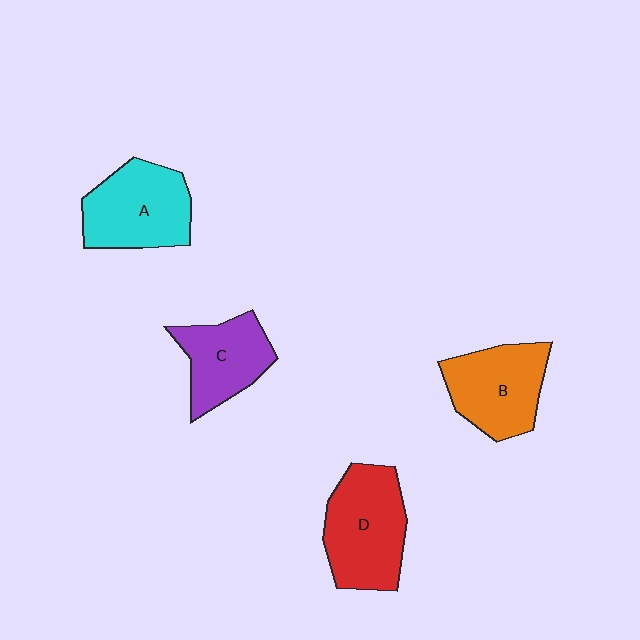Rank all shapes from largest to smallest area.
From largest to smallest: D (red), A (cyan), B (orange), C (purple).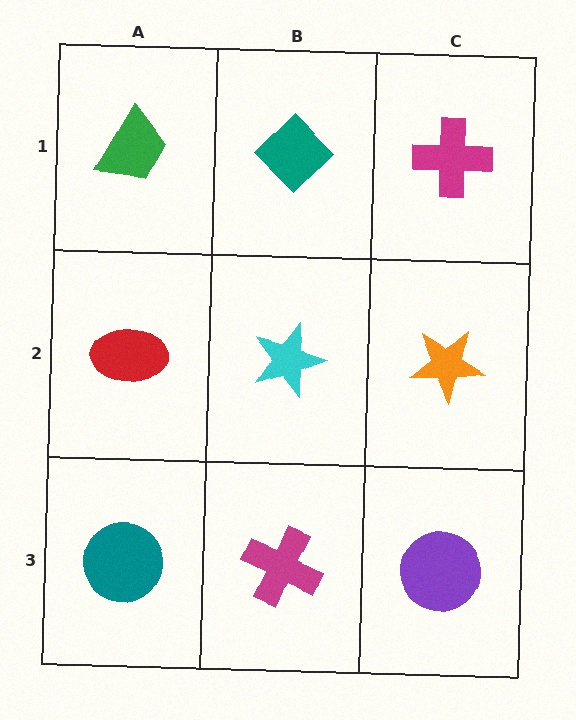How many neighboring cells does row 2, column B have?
4.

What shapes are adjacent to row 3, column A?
A red ellipse (row 2, column A), a magenta cross (row 3, column B).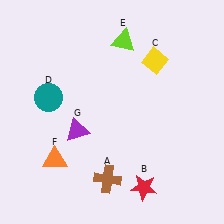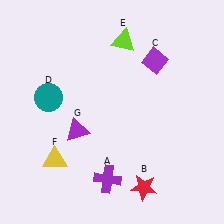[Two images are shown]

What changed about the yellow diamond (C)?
In Image 1, C is yellow. In Image 2, it changed to purple.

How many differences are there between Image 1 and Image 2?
There are 3 differences between the two images.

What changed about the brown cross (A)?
In Image 1, A is brown. In Image 2, it changed to purple.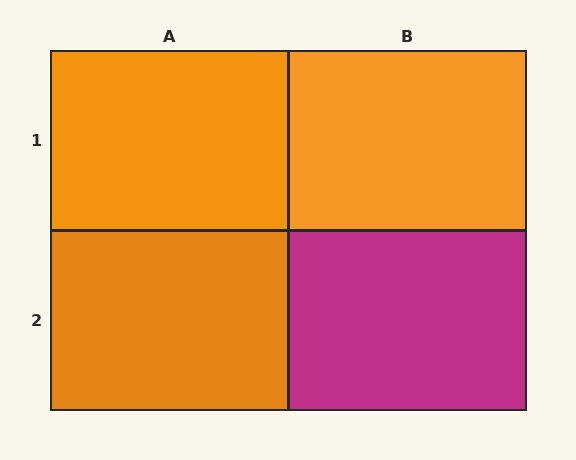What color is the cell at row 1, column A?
Orange.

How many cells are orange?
3 cells are orange.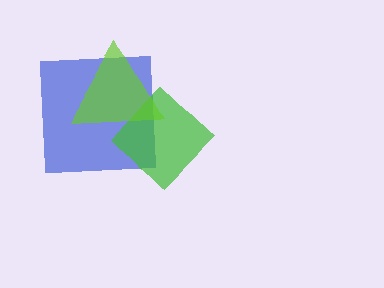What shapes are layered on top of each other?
The layered shapes are: a blue square, a green diamond, a lime triangle.